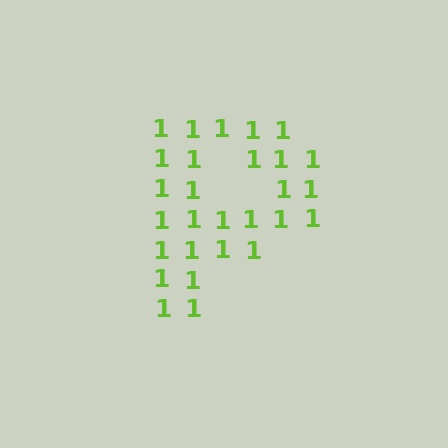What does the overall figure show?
The overall figure shows the letter P.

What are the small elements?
The small elements are digit 1's.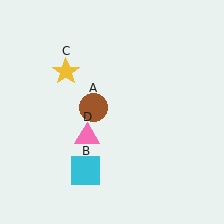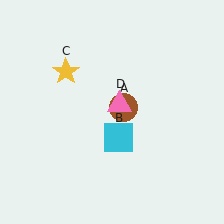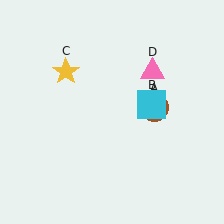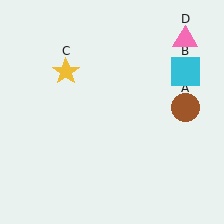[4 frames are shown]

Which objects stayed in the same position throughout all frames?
Yellow star (object C) remained stationary.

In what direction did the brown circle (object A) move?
The brown circle (object A) moved right.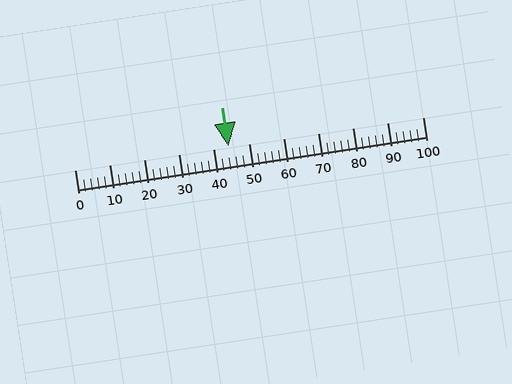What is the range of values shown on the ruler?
The ruler shows values from 0 to 100.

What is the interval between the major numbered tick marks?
The major tick marks are spaced 10 units apart.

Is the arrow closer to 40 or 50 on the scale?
The arrow is closer to 40.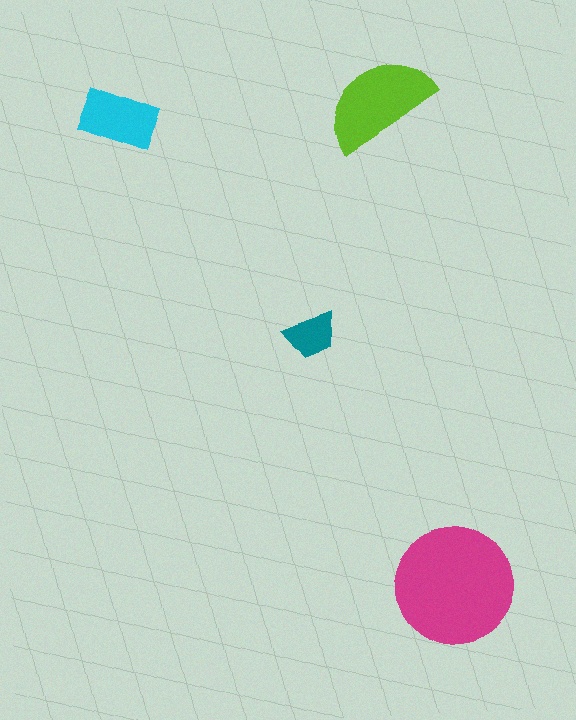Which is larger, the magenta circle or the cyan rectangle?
The magenta circle.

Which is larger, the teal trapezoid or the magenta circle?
The magenta circle.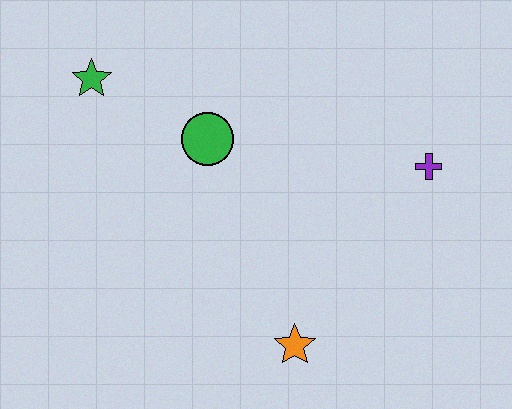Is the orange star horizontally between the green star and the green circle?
No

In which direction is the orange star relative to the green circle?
The orange star is below the green circle.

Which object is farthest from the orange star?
The green star is farthest from the orange star.